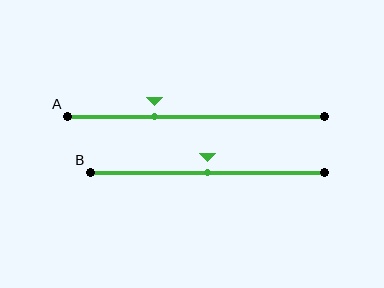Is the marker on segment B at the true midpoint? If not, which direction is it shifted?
Yes, the marker on segment B is at the true midpoint.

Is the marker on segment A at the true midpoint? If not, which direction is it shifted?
No, the marker on segment A is shifted to the left by about 16% of the segment length.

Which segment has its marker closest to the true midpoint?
Segment B has its marker closest to the true midpoint.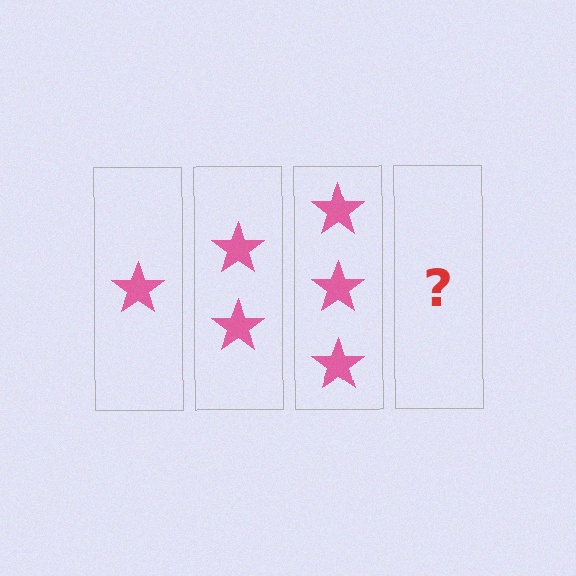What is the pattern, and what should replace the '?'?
The pattern is that each step adds one more star. The '?' should be 4 stars.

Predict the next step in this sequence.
The next step is 4 stars.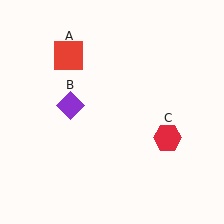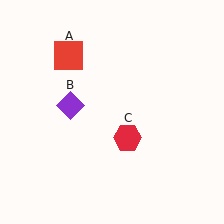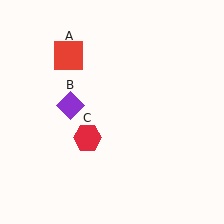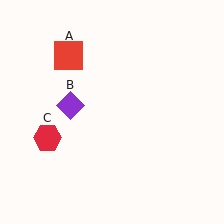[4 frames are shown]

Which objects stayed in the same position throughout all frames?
Red square (object A) and purple diamond (object B) remained stationary.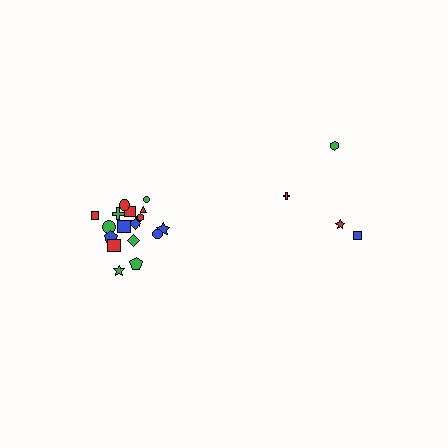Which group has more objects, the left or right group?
The left group.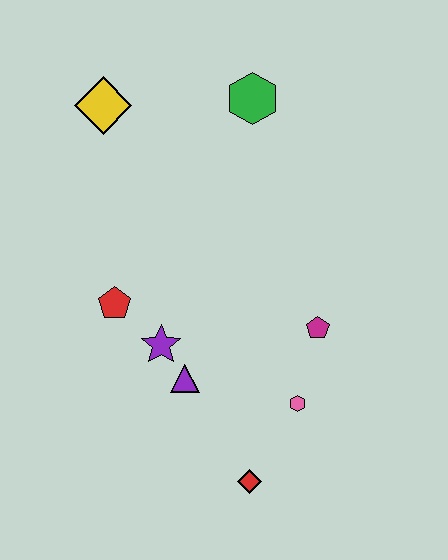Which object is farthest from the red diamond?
The yellow diamond is farthest from the red diamond.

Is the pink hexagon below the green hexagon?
Yes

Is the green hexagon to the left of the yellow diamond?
No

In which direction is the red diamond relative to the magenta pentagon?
The red diamond is below the magenta pentagon.